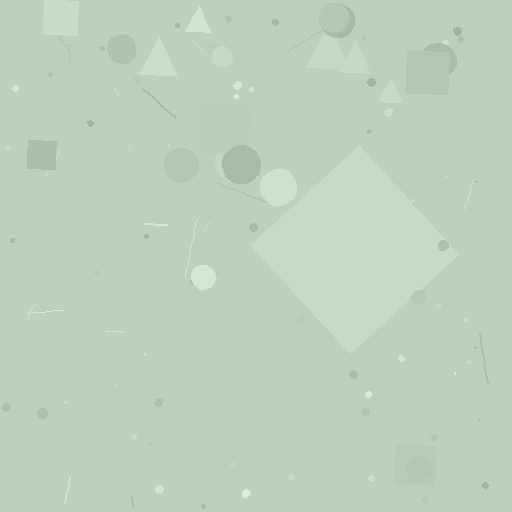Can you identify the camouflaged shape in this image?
The camouflaged shape is a diamond.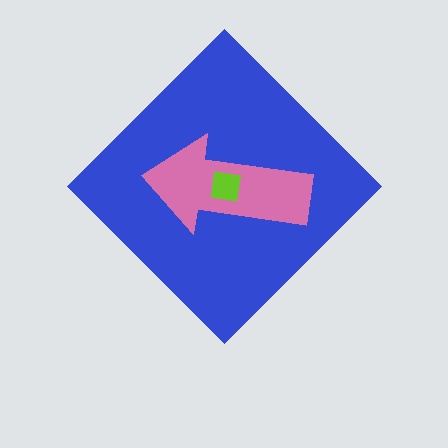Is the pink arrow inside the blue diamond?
Yes.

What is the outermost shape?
The blue diamond.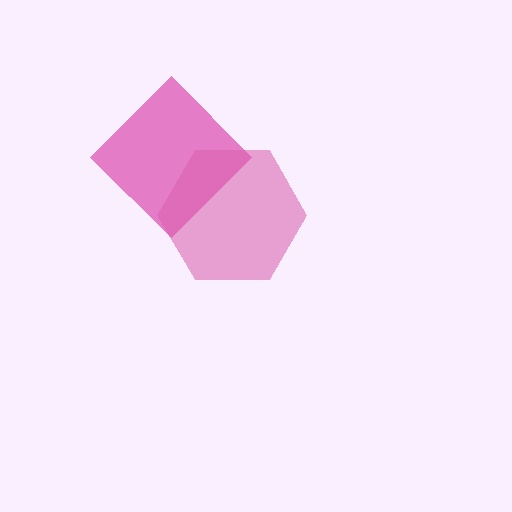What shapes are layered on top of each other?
The layered shapes are: a magenta diamond, a pink hexagon.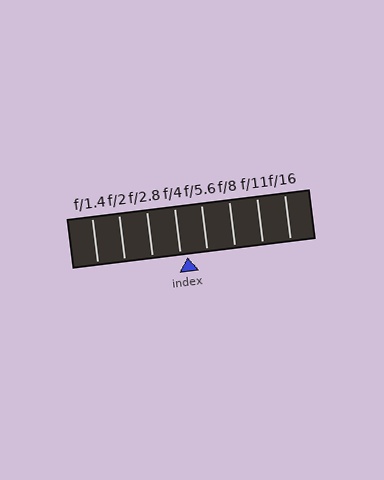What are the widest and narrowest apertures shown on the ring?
The widest aperture shown is f/1.4 and the narrowest is f/16.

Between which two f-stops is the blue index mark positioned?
The index mark is between f/4 and f/5.6.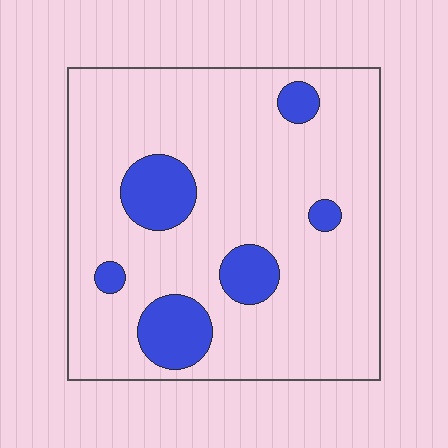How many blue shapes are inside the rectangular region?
6.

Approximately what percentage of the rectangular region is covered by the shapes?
Approximately 15%.